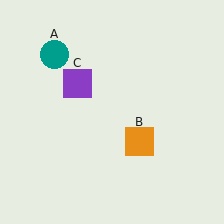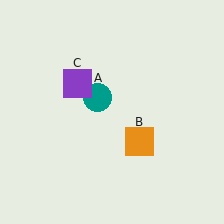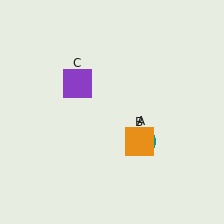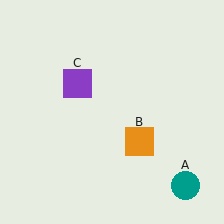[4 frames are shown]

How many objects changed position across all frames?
1 object changed position: teal circle (object A).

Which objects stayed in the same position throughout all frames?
Orange square (object B) and purple square (object C) remained stationary.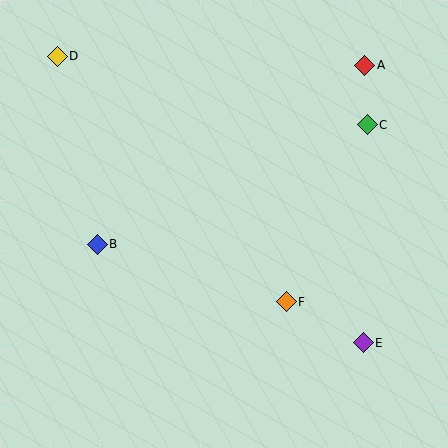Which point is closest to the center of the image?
Point F at (286, 302) is closest to the center.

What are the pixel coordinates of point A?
Point A is at (365, 65).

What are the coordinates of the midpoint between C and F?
The midpoint between C and F is at (327, 213).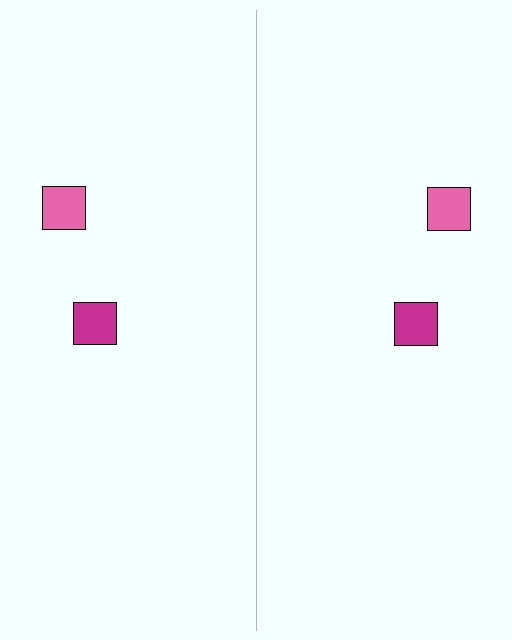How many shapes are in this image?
There are 4 shapes in this image.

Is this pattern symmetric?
Yes, this pattern has bilateral (reflection) symmetry.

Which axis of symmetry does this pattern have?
The pattern has a vertical axis of symmetry running through the center of the image.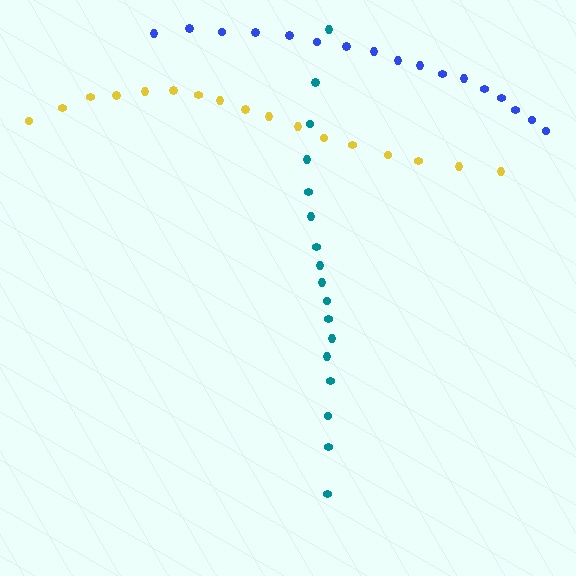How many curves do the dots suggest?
There are 3 distinct paths.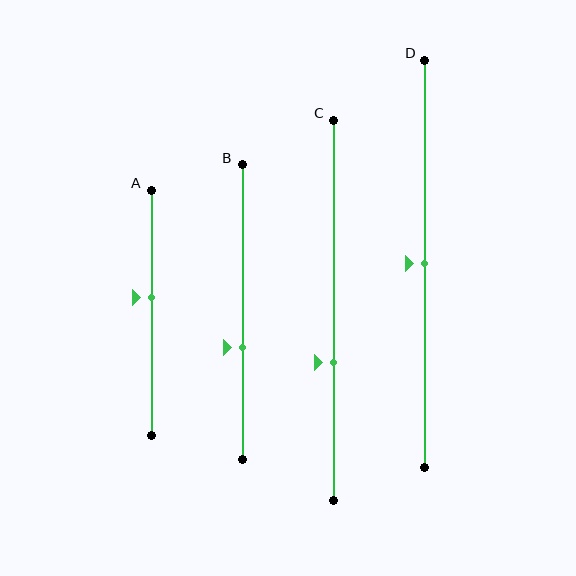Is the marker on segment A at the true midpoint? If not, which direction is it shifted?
No, the marker on segment A is shifted upward by about 6% of the segment length.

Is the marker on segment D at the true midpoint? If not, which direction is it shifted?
Yes, the marker on segment D is at the true midpoint.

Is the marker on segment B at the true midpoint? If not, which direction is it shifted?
No, the marker on segment B is shifted downward by about 12% of the segment length.